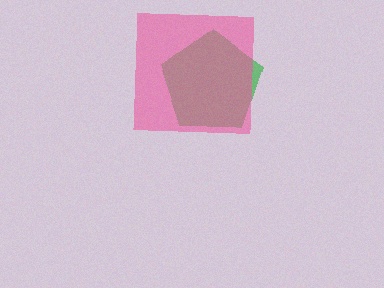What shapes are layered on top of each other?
The layered shapes are: a green pentagon, a pink square.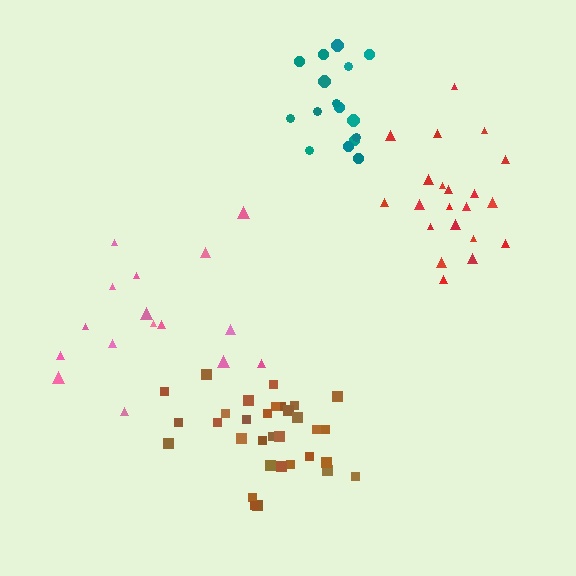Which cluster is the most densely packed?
Brown.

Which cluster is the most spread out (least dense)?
Pink.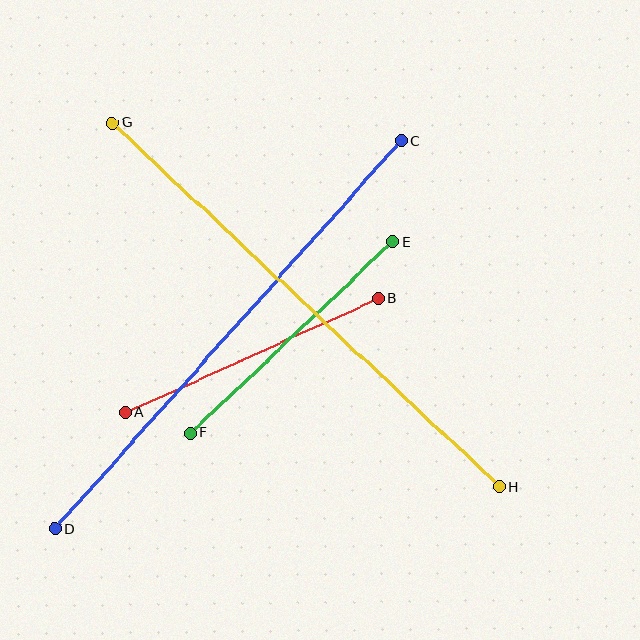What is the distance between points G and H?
The distance is approximately 531 pixels.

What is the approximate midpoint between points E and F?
The midpoint is at approximately (292, 337) pixels.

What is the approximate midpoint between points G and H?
The midpoint is at approximately (306, 305) pixels.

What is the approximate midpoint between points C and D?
The midpoint is at approximately (228, 335) pixels.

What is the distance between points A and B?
The distance is approximately 277 pixels.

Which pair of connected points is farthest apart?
Points G and H are farthest apart.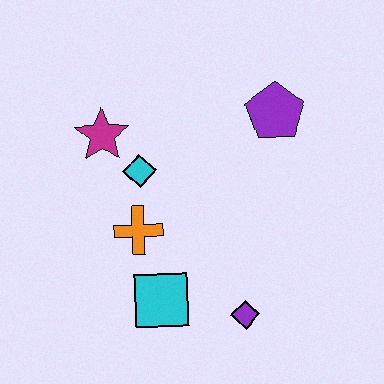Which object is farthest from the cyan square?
The purple pentagon is farthest from the cyan square.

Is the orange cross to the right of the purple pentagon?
No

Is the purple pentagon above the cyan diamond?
Yes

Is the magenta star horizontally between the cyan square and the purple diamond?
No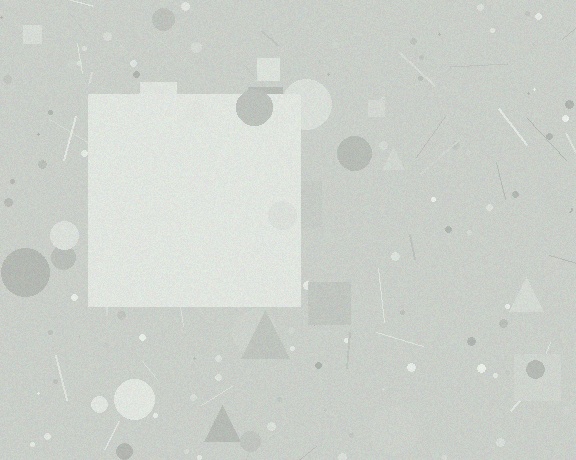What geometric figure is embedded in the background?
A square is embedded in the background.